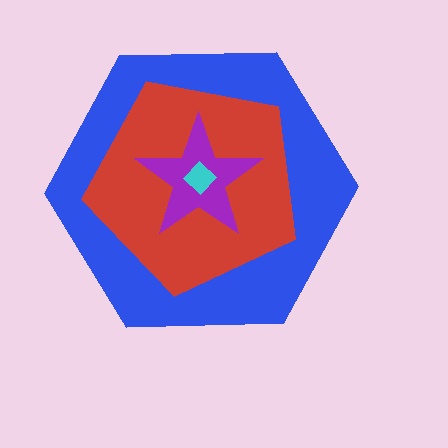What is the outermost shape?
The blue hexagon.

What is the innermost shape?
The cyan diamond.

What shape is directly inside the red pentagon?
The purple star.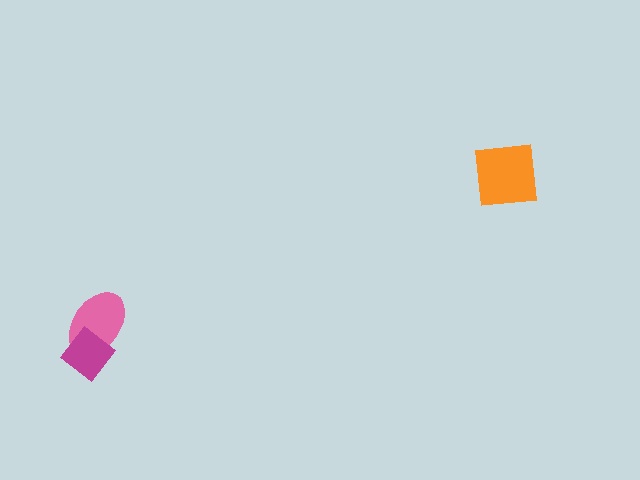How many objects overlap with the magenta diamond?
1 object overlaps with the magenta diamond.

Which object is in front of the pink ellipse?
The magenta diamond is in front of the pink ellipse.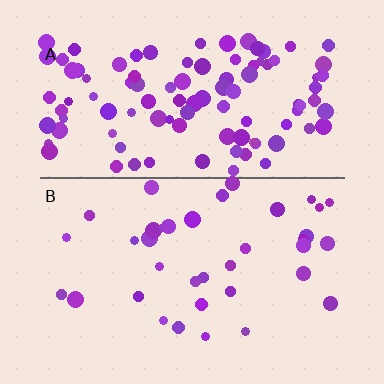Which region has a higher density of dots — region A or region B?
A (the top).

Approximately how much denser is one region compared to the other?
Approximately 2.8× — region A over region B.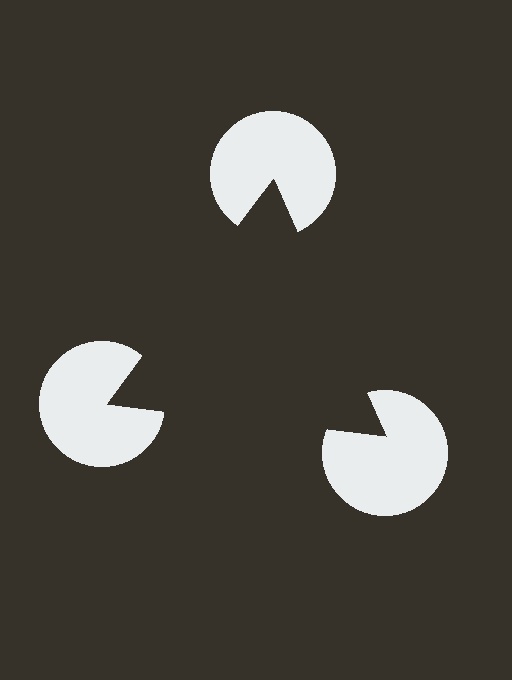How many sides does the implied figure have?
3 sides.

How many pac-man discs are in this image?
There are 3 — one at each vertex of the illusory triangle.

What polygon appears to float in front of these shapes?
An illusory triangle — its edges are inferred from the aligned wedge cuts in the pac-man discs, not physically drawn.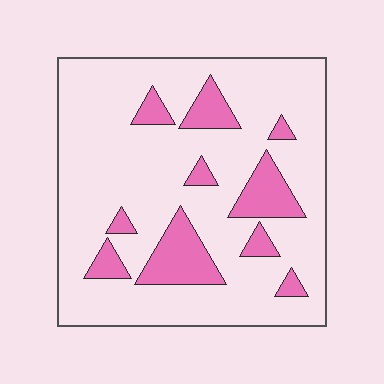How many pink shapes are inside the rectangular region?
10.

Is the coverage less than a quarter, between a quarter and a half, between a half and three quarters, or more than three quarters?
Less than a quarter.